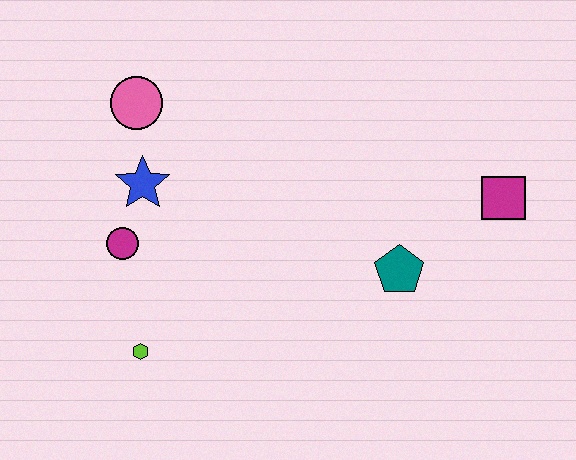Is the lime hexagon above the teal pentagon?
No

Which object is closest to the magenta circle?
The blue star is closest to the magenta circle.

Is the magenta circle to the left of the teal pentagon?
Yes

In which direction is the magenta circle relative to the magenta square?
The magenta circle is to the left of the magenta square.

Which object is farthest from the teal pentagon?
The pink circle is farthest from the teal pentagon.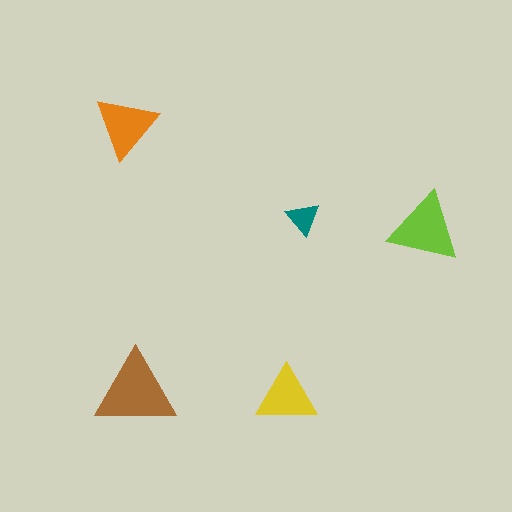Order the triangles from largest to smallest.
the brown one, the lime one, the orange one, the yellow one, the teal one.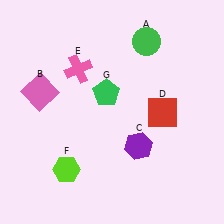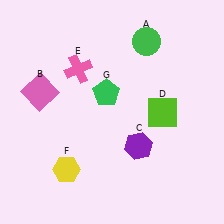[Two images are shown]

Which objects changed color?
D changed from red to lime. F changed from lime to yellow.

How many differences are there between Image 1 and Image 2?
There are 2 differences between the two images.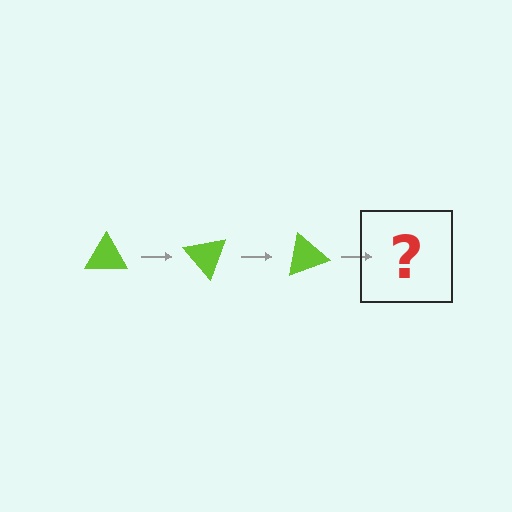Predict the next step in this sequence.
The next step is a lime triangle rotated 150 degrees.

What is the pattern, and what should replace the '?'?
The pattern is that the triangle rotates 50 degrees each step. The '?' should be a lime triangle rotated 150 degrees.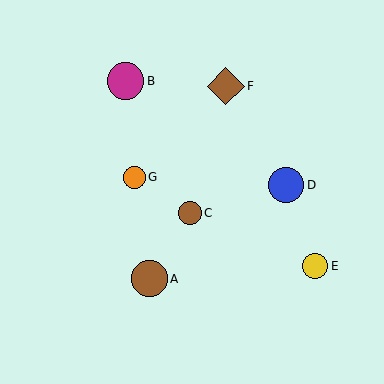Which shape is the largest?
The brown diamond (labeled F) is the largest.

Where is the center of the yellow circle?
The center of the yellow circle is at (315, 266).